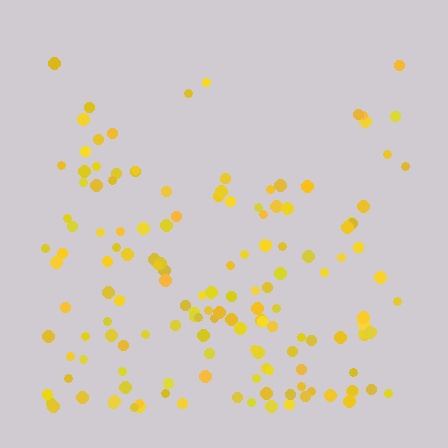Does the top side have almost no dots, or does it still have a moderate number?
Still a moderate number, just noticeably fewer than the bottom.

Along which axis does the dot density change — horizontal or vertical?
Vertical.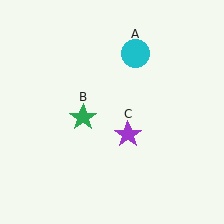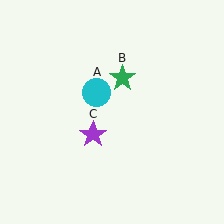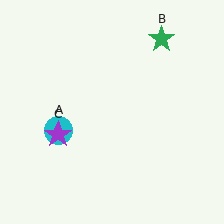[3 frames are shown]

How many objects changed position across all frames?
3 objects changed position: cyan circle (object A), green star (object B), purple star (object C).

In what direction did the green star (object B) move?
The green star (object B) moved up and to the right.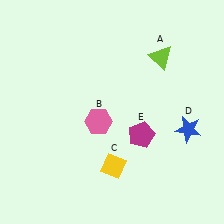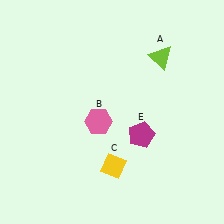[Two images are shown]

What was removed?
The blue star (D) was removed in Image 2.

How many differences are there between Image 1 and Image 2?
There is 1 difference between the two images.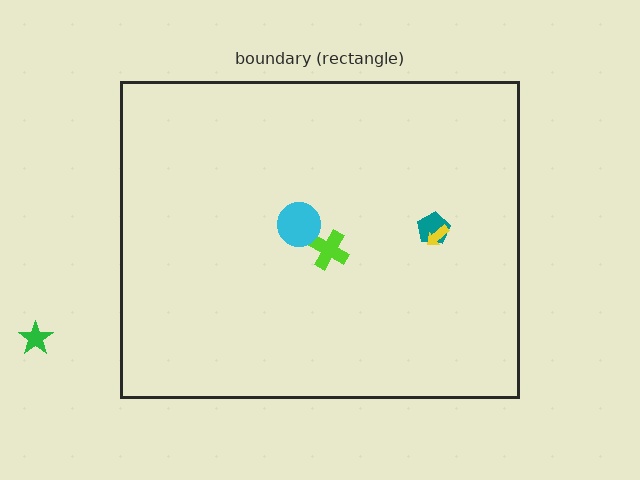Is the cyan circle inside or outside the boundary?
Inside.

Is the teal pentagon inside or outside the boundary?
Inside.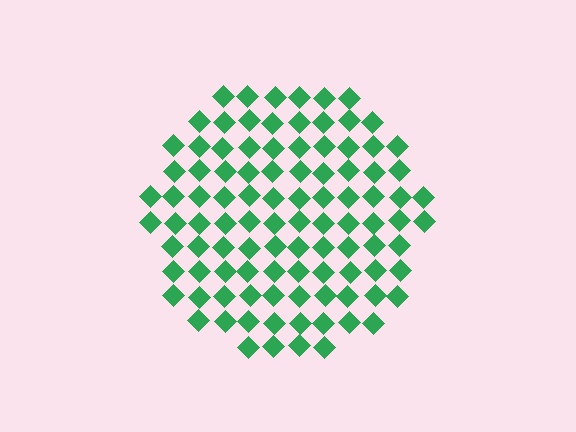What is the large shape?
The large shape is a circle.